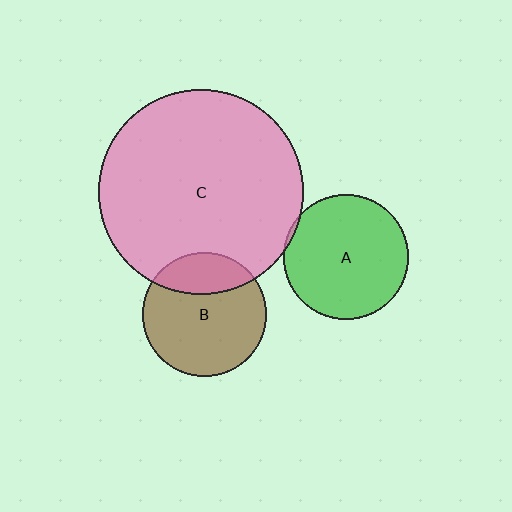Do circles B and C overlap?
Yes.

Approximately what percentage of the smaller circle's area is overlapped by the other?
Approximately 25%.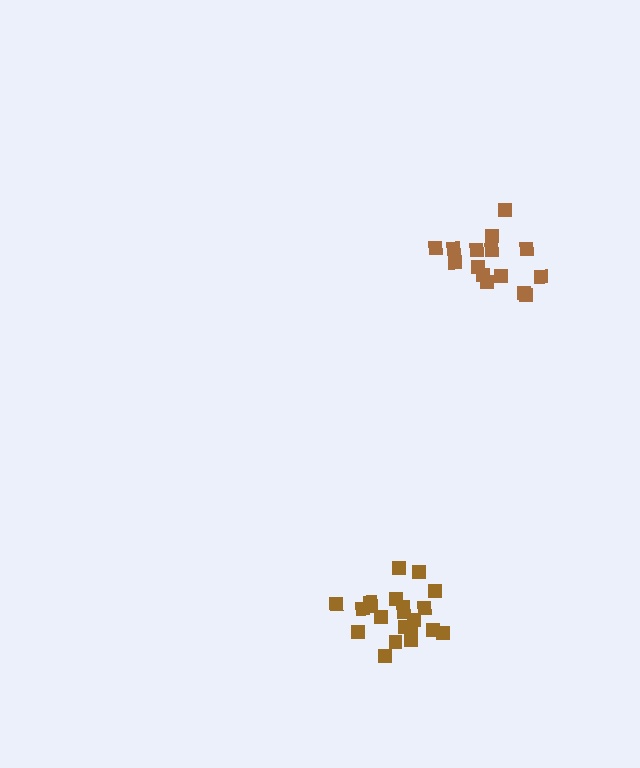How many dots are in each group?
Group 1: 15 dots, Group 2: 21 dots (36 total).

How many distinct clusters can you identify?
There are 2 distinct clusters.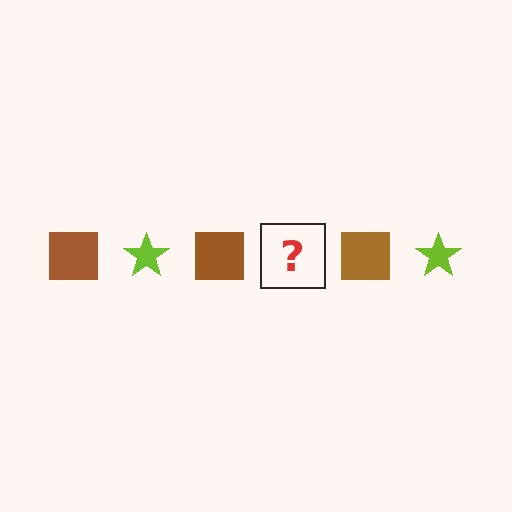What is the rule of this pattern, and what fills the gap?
The rule is that the pattern alternates between brown square and lime star. The gap should be filled with a lime star.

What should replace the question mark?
The question mark should be replaced with a lime star.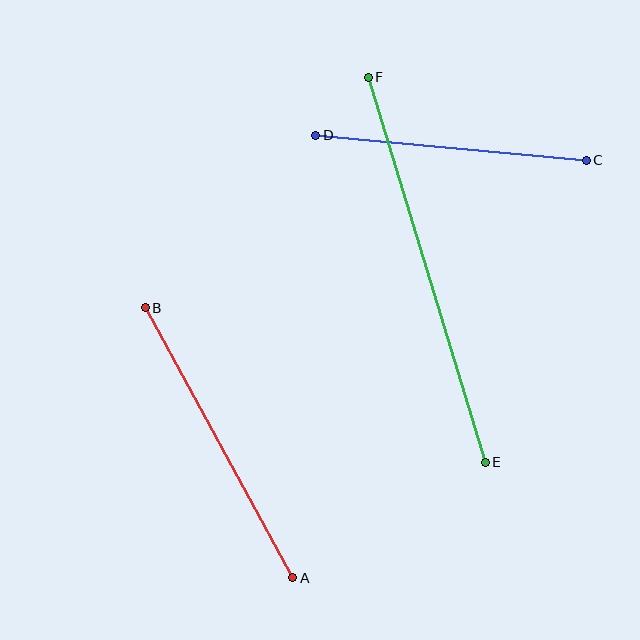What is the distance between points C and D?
The distance is approximately 272 pixels.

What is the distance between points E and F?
The distance is approximately 403 pixels.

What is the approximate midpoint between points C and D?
The midpoint is at approximately (451, 148) pixels.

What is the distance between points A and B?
The distance is approximately 308 pixels.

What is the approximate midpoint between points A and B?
The midpoint is at approximately (219, 443) pixels.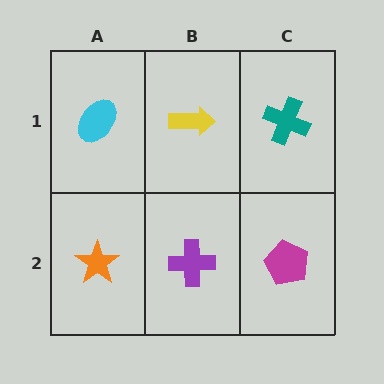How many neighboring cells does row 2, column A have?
2.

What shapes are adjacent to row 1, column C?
A magenta pentagon (row 2, column C), a yellow arrow (row 1, column B).